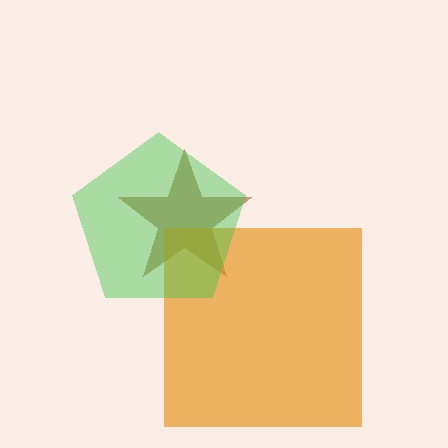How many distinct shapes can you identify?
There are 3 distinct shapes: a brown star, an orange square, a green pentagon.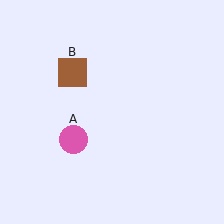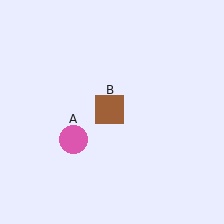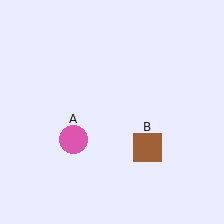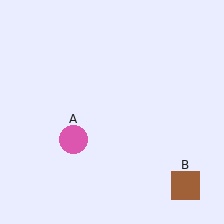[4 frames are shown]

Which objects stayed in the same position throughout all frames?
Pink circle (object A) remained stationary.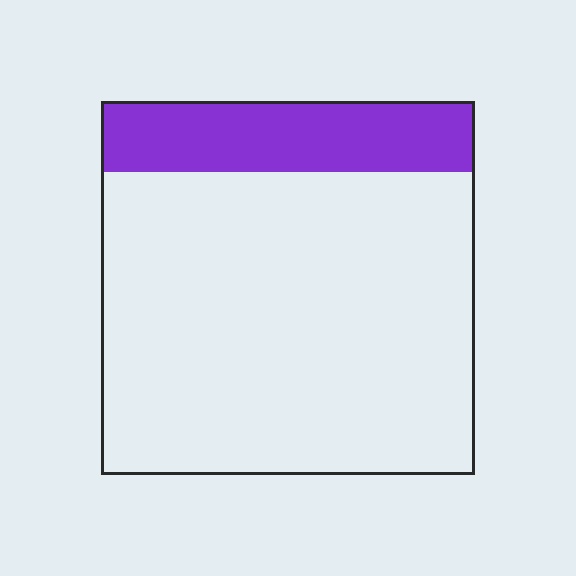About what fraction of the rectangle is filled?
About one fifth (1/5).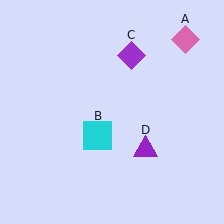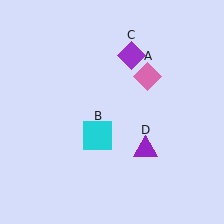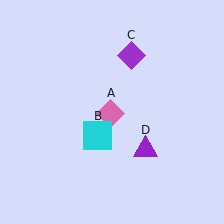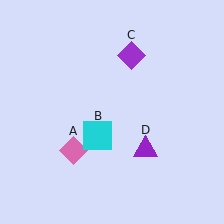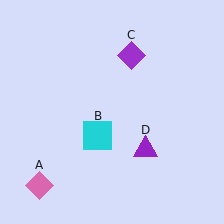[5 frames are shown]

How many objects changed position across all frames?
1 object changed position: pink diamond (object A).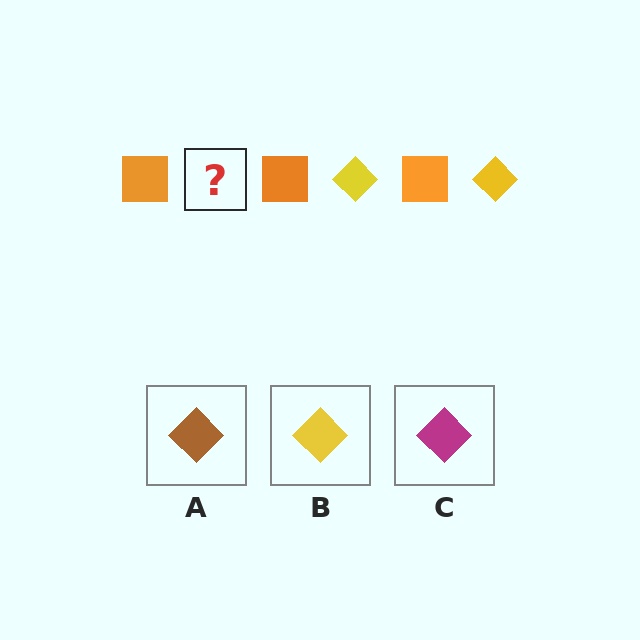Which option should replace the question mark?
Option B.